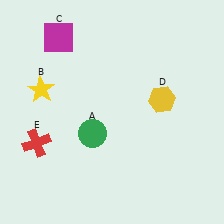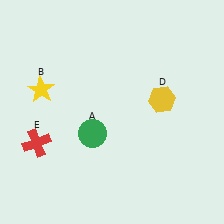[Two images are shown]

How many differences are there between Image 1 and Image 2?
There is 1 difference between the two images.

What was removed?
The magenta square (C) was removed in Image 2.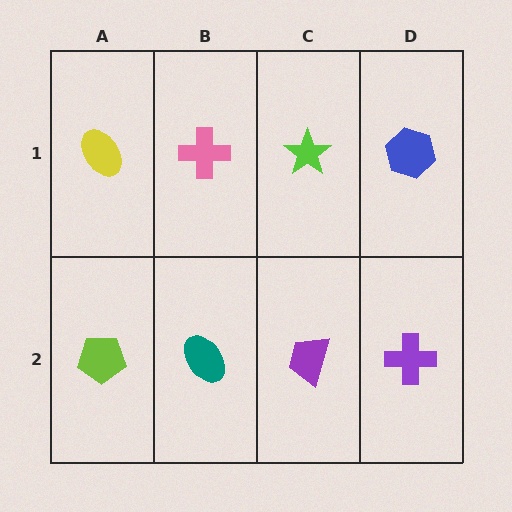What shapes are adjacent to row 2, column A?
A yellow ellipse (row 1, column A), a teal ellipse (row 2, column B).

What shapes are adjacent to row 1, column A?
A lime pentagon (row 2, column A), a pink cross (row 1, column B).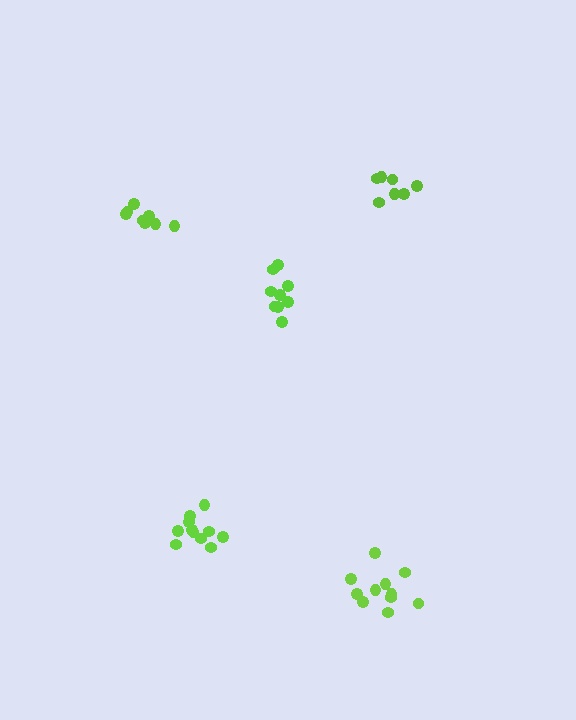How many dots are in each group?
Group 1: 9 dots, Group 2: 11 dots, Group 3: 11 dots, Group 4: 7 dots, Group 5: 9 dots (47 total).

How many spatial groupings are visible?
There are 5 spatial groupings.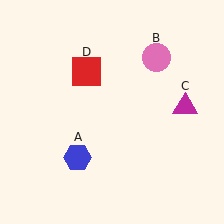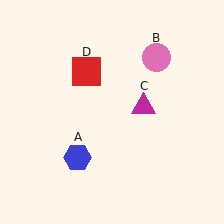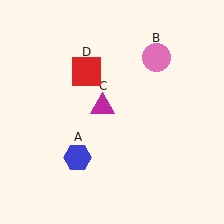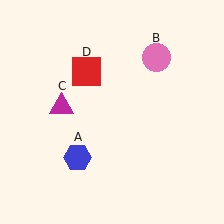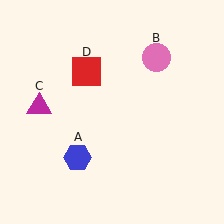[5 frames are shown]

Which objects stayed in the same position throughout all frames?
Blue hexagon (object A) and pink circle (object B) and red square (object D) remained stationary.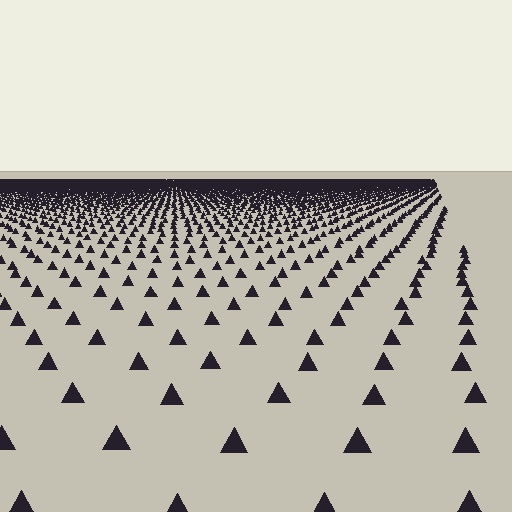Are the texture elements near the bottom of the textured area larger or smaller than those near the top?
Larger. Near the bottom, elements are closer to the viewer and appear at a bigger on-screen size.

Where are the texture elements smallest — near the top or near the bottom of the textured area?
Near the top.